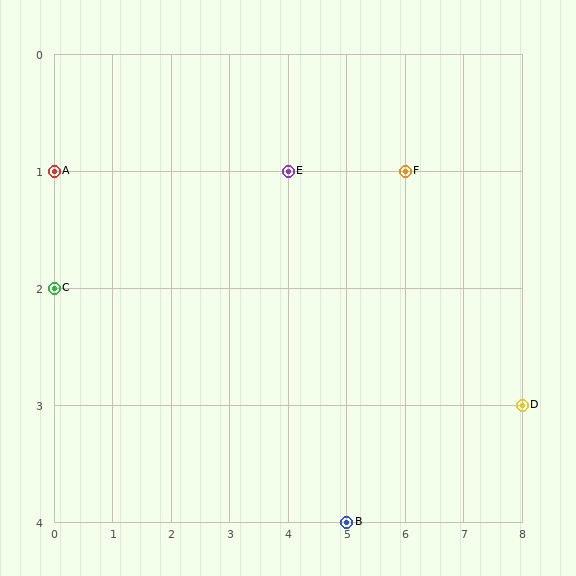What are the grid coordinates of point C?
Point C is at grid coordinates (0, 2).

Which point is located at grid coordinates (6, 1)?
Point F is at (6, 1).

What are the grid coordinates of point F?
Point F is at grid coordinates (6, 1).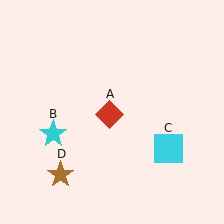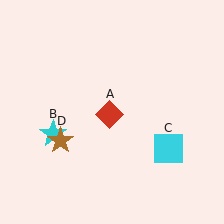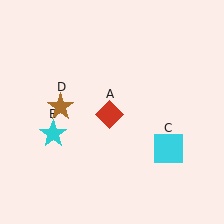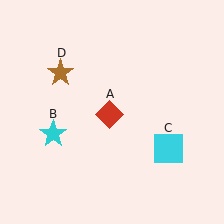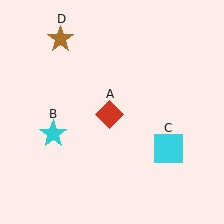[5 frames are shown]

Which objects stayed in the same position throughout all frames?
Red diamond (object A) and cyan star (object B) and cyan square (object C) remained stationary.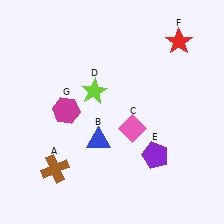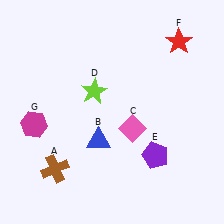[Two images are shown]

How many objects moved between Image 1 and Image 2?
1 object moved between the two images.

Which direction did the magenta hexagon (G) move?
The magenta hexagon (G) moved left.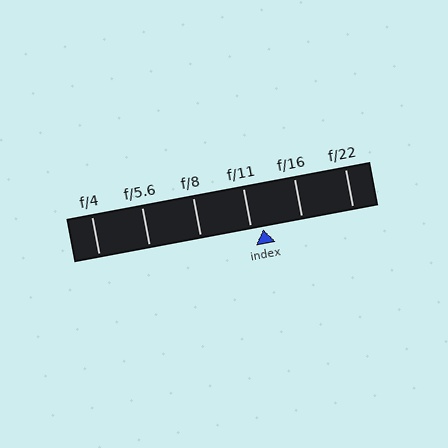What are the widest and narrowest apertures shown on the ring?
The widest aperture shown is f/4 and the narrowest is f/22.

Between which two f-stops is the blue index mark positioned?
The index mark is between f/11 and f/16.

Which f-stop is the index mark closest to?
The index mark is closest to f/11.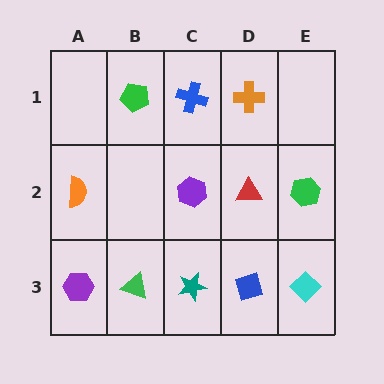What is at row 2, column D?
A red triangle.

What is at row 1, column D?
An orange cross.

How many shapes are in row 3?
5 shapes.